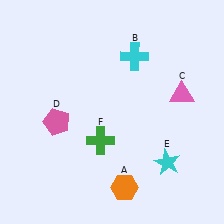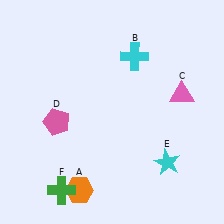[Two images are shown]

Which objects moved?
The objects that moved are: the orange hexagon (A), the green cross (F).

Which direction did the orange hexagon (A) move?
The orange hexagon (A) moved left.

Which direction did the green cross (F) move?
The green cross (F) moved down.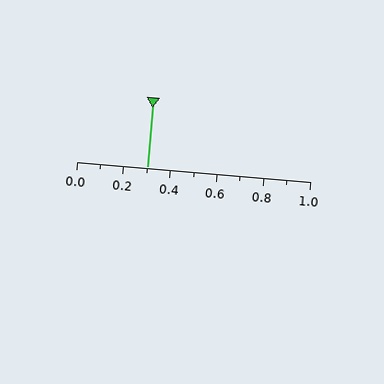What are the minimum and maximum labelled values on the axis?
The axis runs from 0.0 to 1.0.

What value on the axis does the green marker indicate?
The marker indicates approximately 0.3.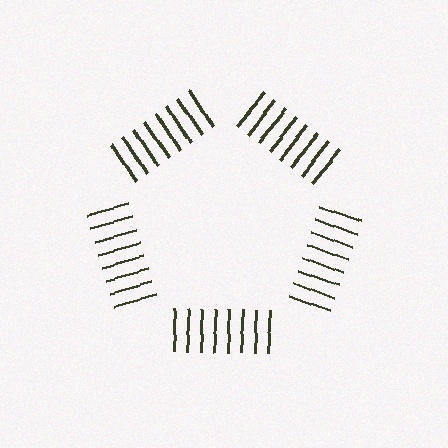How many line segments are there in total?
40 — 8 along each of the 5 edges.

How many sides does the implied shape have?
5 sides — the line-ends trace a pentagon.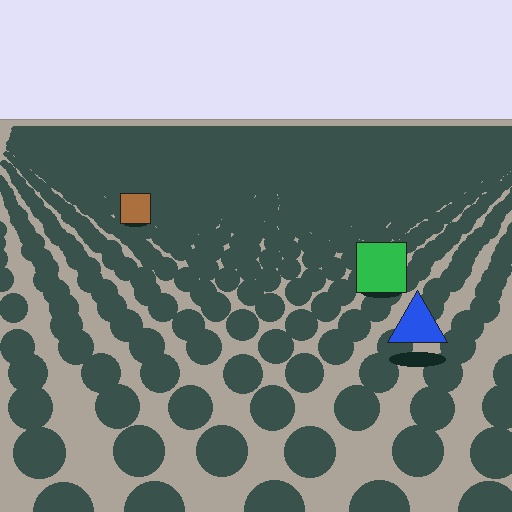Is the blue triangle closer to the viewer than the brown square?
Yes. The blue triangle is closer — you can tell from the texture gradient: the ground texture is coarser near it.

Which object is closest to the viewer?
The blue triangle is closest. The texture marks near it are larger and more spread out.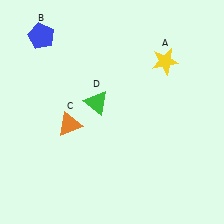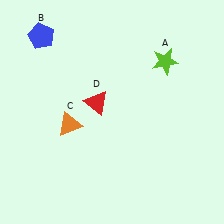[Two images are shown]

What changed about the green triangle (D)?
In Image 1, D is green. In Image 2, it changed to red.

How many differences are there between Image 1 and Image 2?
There are 2 differences between the two images.